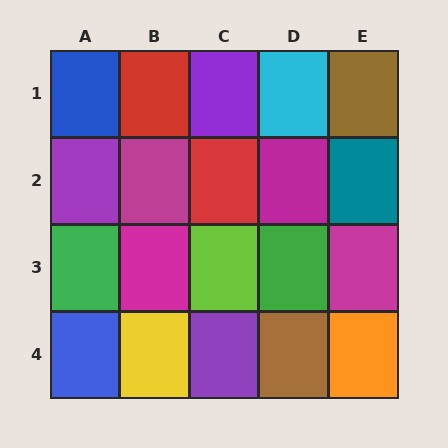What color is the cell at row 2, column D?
Magenta.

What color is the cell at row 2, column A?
Purple.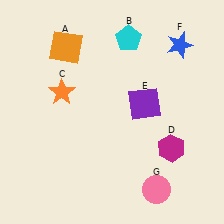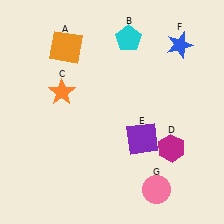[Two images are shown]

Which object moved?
The purple square (E) moved down.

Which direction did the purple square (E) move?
The purple square (E) moved down.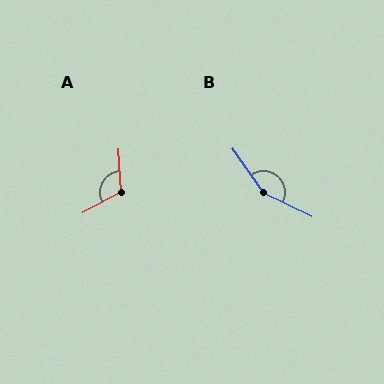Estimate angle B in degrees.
Approximately 151 degrees.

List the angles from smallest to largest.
A (114°), B (151°).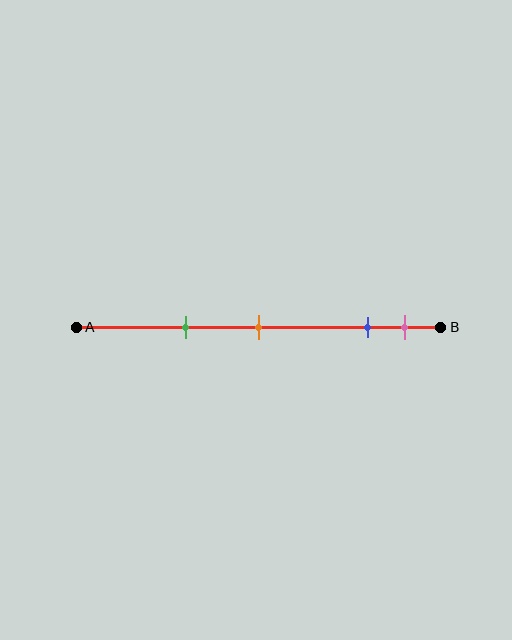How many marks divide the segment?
There are 4 marks dividing the segment.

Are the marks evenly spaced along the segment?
No, the marks are not evenly spaced.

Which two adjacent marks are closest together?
The blue and pink marks are the closest adjacent pair.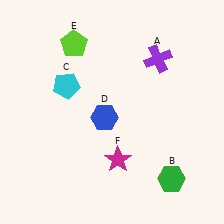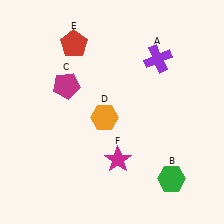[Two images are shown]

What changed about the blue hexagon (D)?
In Image 1, D is blue. In Image 2, it changed to orange.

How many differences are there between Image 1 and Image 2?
There are 3 differences between the two images.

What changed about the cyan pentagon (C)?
In Image 1, C is cyan. In Image 2, it changed to magenta.